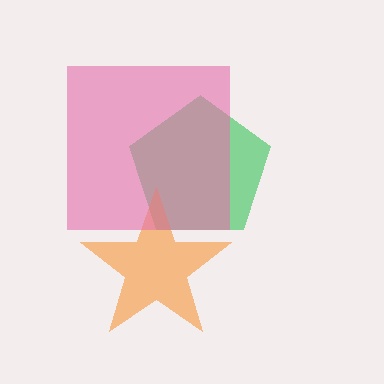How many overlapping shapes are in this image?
There are 3 overlapping shapes in the image.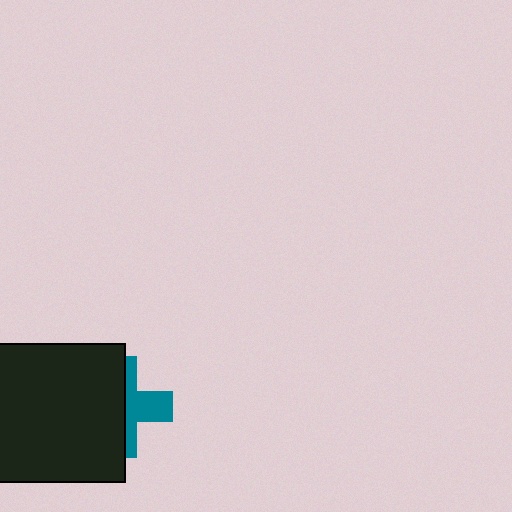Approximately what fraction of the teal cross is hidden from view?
Roughly 58% of the teal cross is hidden behind the black square.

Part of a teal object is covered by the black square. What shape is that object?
It is a cross.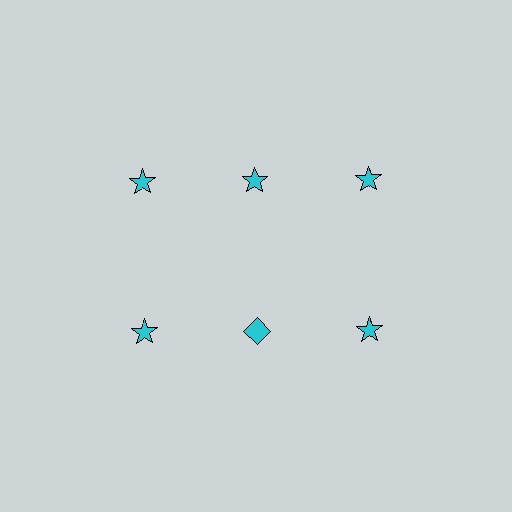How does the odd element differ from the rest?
It has a different shape: diamond instead of star.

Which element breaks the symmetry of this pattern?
The cyan diamond in the second row, second from left column breaks the symmetry. All other shapes are cyan stars.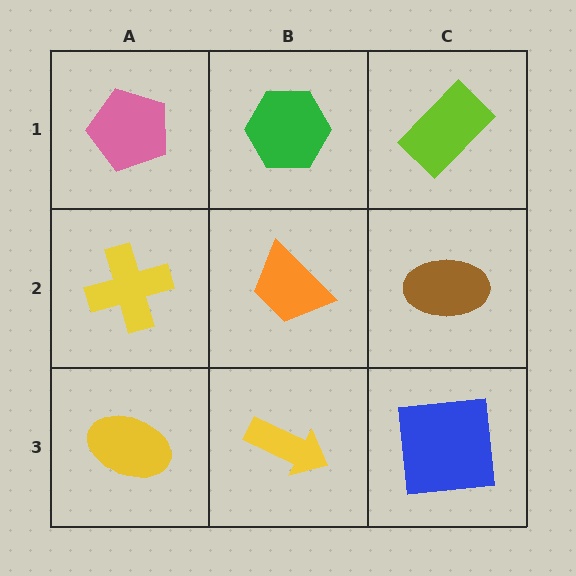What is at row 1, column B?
A green hexagon.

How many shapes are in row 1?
3 shapes.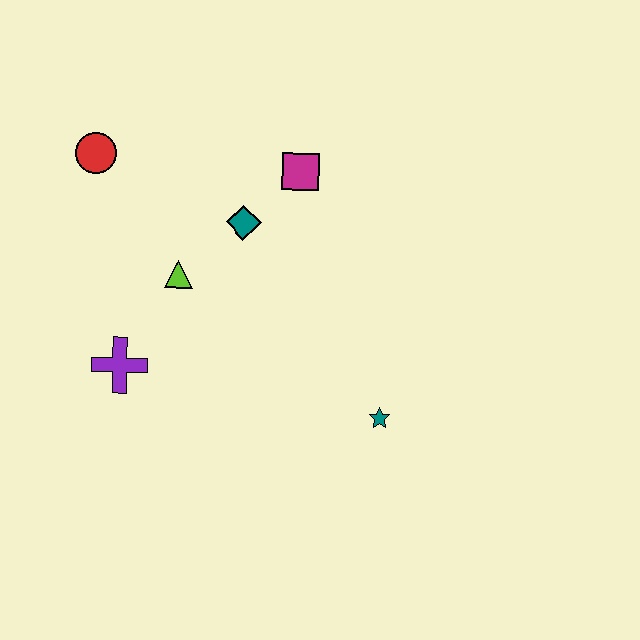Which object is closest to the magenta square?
The teal diamond is closest to the magenta square.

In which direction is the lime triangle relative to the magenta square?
The lime triangle is to the left of the magenta square.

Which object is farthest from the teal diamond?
The teal star is farthest from the teal diamond.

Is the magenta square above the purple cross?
Yes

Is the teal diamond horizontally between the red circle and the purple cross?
No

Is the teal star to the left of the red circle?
No